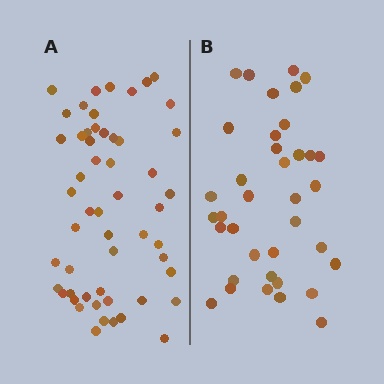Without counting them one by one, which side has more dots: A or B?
Region A (the left region) has more dots.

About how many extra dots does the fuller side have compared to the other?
Region A has approximately 15 more dots than region B.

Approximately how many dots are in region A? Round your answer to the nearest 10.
About 50 dots. (The exact count is 54, which rounds to 50.)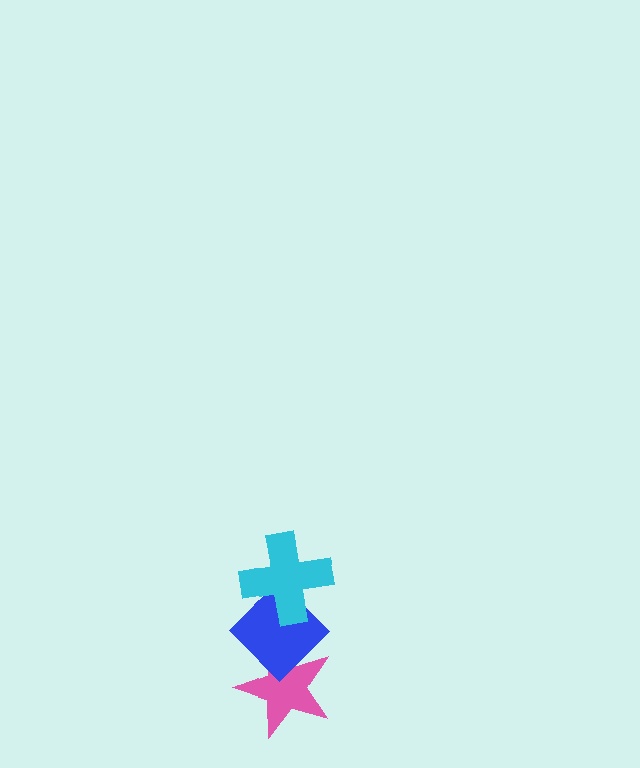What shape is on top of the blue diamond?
The cyan cross is on top of the blue diamond.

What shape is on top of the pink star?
The blue diamond is on top of the pink star.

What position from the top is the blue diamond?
The blue diamond is 2nd from the top.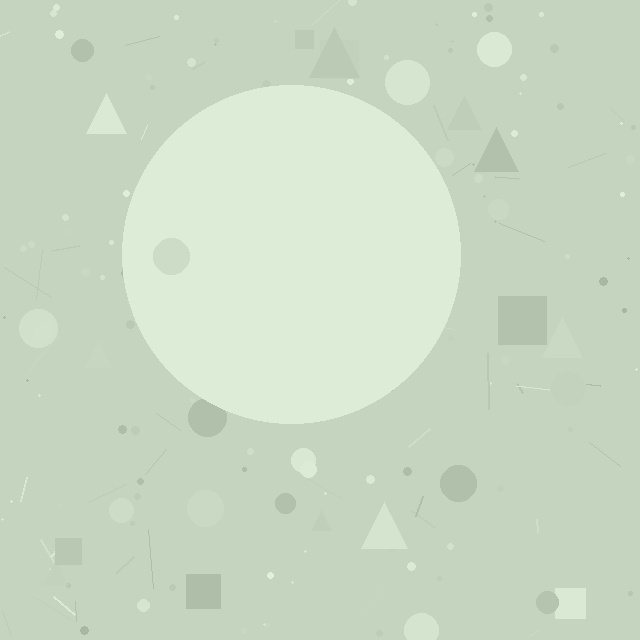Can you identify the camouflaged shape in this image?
The camouflaged shape is a circle.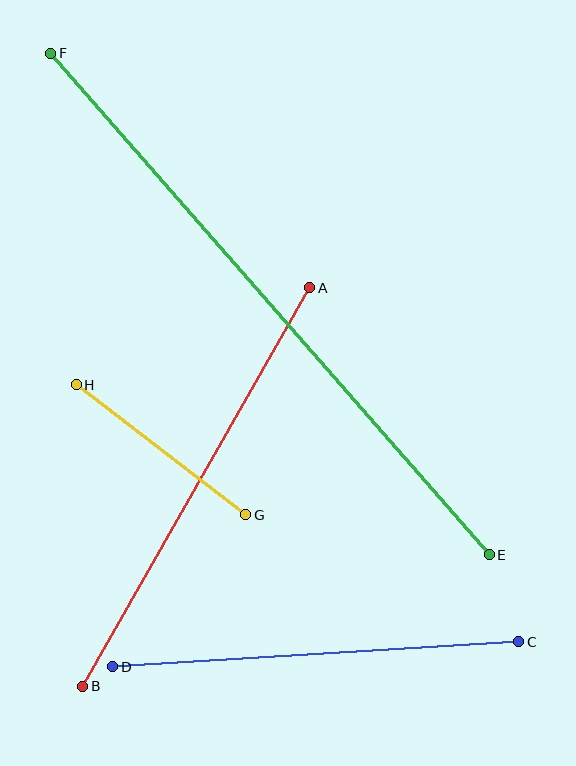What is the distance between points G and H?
The distance is approximately 214 pixels.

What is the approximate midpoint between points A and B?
The midpoint is at approximately (196, 487) pixels.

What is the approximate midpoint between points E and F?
The midpoint is at approximately (270, 304) pixels.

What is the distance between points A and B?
The distance is approximately 458 pixels.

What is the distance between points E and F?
The distance is approximately 666 pixels.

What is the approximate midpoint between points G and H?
The midpoint is at approximately (161, 450) pixels.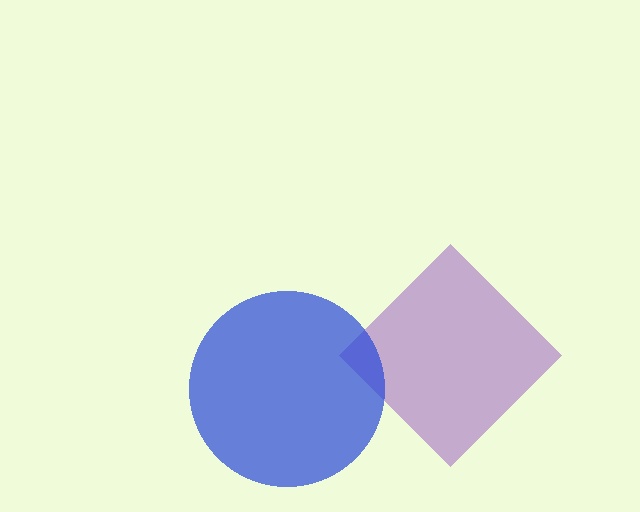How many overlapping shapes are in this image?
There are 2 overlapping shapes in the image.